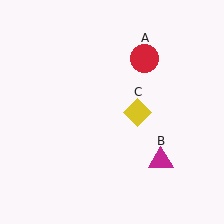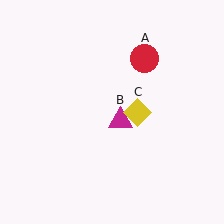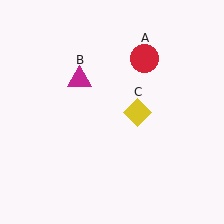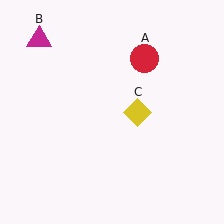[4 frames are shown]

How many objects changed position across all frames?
1 object changed position: magenta triangle (object B).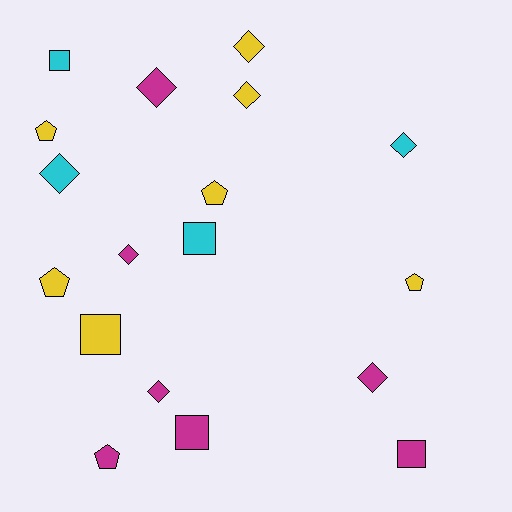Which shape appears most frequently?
Diamond, with 8 objects.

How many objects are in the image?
There are 18 objects.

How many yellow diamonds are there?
There are 2 yellow diamonds.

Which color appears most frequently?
Magenta, with 7 objects.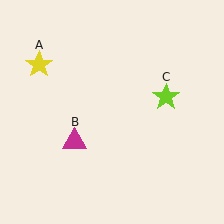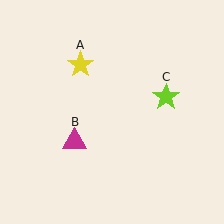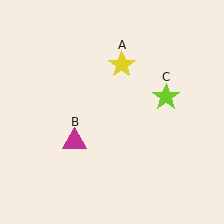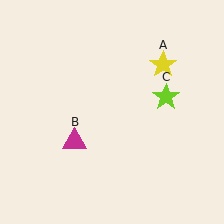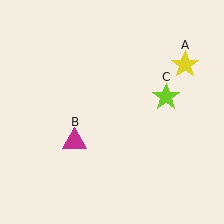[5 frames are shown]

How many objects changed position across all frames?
1 object changed position: yellow star (object A).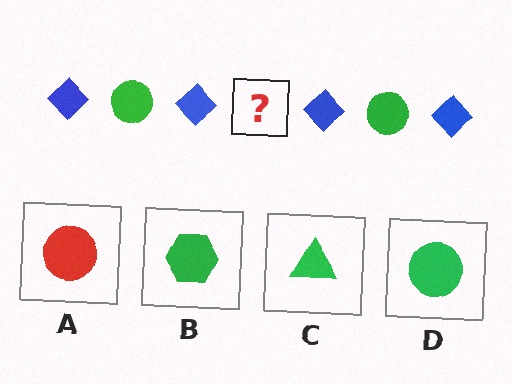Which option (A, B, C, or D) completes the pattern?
D.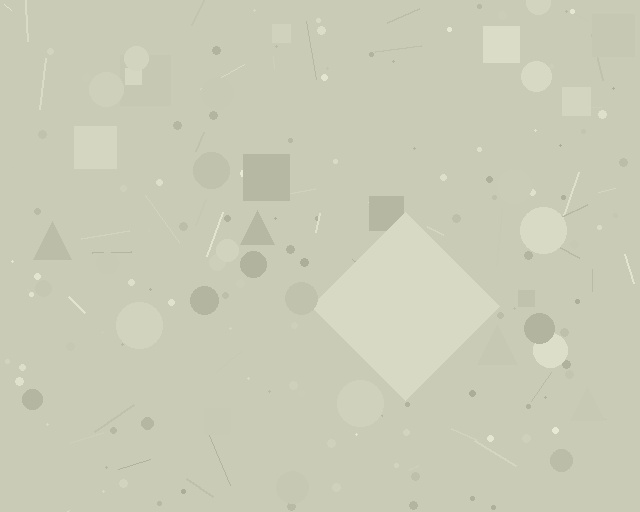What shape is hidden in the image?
A diamond is hidden in the image.